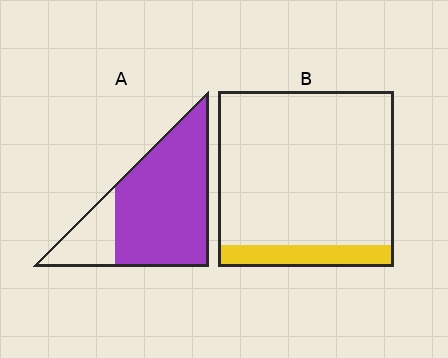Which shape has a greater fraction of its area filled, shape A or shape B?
Shape A.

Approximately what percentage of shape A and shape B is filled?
A is approximately 80% and B is approximately 10%.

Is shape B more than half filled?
No.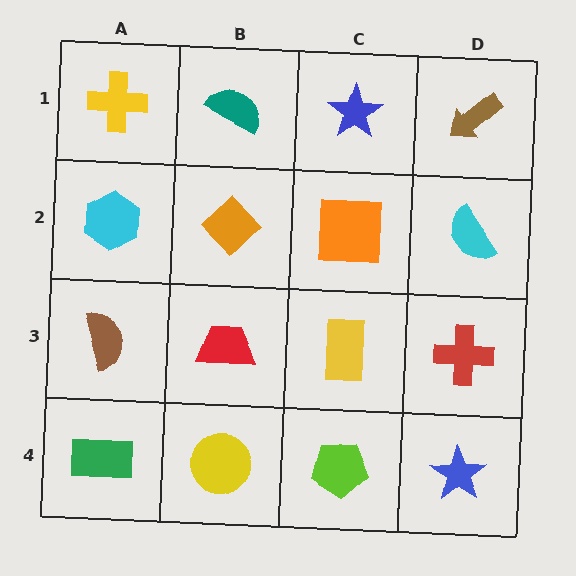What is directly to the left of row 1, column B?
A yellow cross.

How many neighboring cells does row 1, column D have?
2.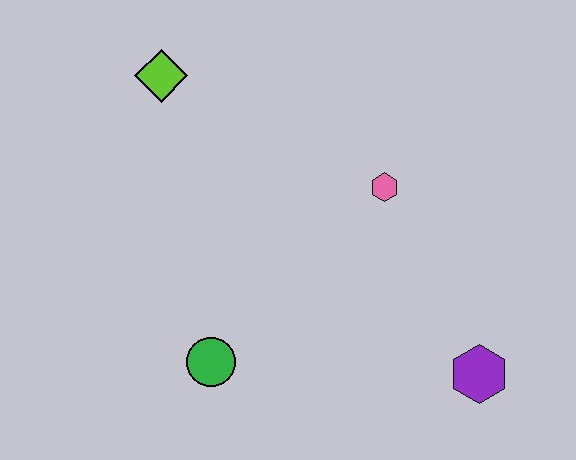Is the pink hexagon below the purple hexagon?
No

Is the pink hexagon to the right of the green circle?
Yes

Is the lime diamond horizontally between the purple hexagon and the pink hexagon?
No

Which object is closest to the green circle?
The pink hexagon is closest to the green circle.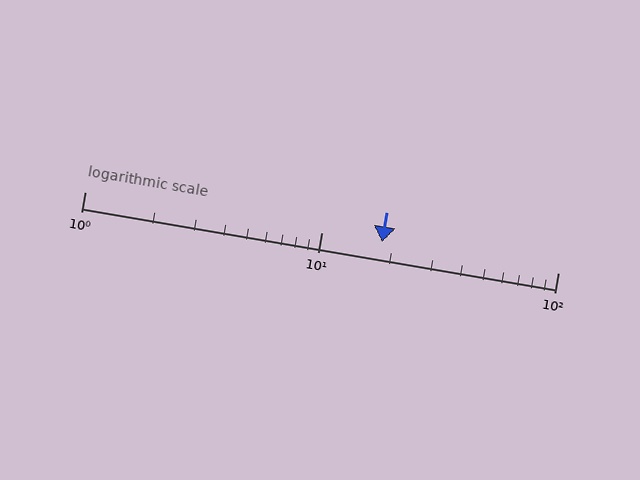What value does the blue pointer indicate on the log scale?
The pointer indicates approximately 18.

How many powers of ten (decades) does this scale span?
The scale spans 2 decades, from 1 to 100.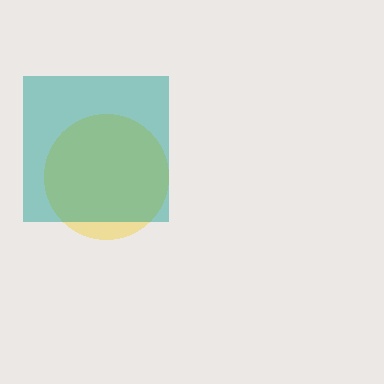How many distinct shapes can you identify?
There are 2 distinct shapes: a yellow circle, a teal square.